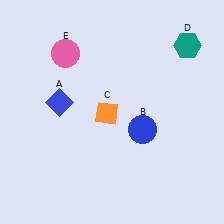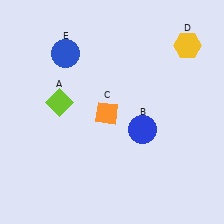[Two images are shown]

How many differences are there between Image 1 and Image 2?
There are 3 differences between the two images.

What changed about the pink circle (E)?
In Image 1, E is pink. In Image 2, it changed to blue.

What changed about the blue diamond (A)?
In Image 1, A is blue. In Image 2, it changed to lime.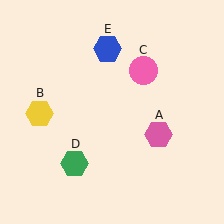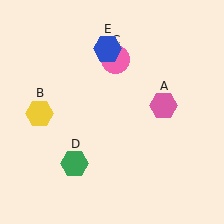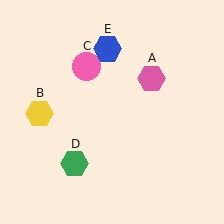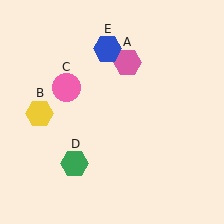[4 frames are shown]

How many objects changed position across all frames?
2 objects changed position: pink hexagon (object A), pink circle (object C).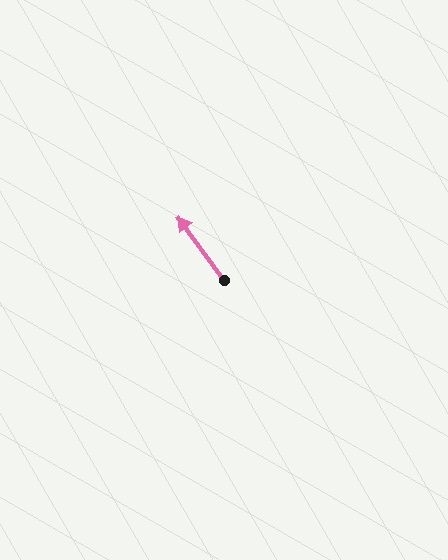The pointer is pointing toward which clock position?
Roughly 11 o'clock.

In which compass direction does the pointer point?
Northwest.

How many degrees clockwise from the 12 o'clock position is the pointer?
Approximately 324 degrees.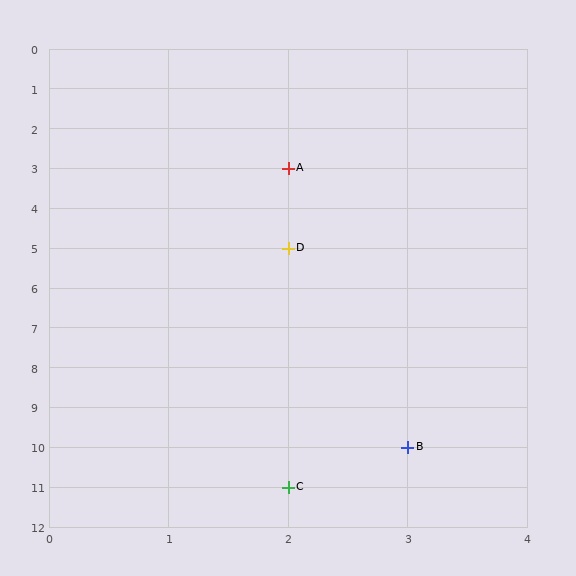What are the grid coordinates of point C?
Point C is at grid coordinates (2, 11).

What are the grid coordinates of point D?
Point D is at grid coordinates (2, 5).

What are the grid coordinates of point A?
Point A is at grid coordinates (2, 3).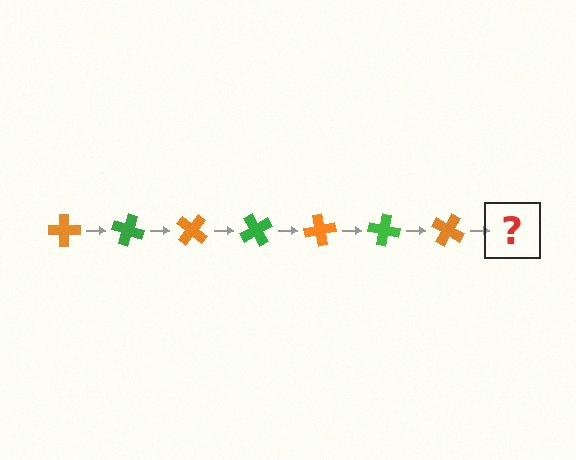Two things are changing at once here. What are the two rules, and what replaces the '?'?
The two rules are that it rotates 20 degrees each step and the color cycles through orange and green. The '?' should be a green cross, rotated 140 degrees from the start.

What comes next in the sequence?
The next element should be a green cross, rotated 140 degrees from the start.